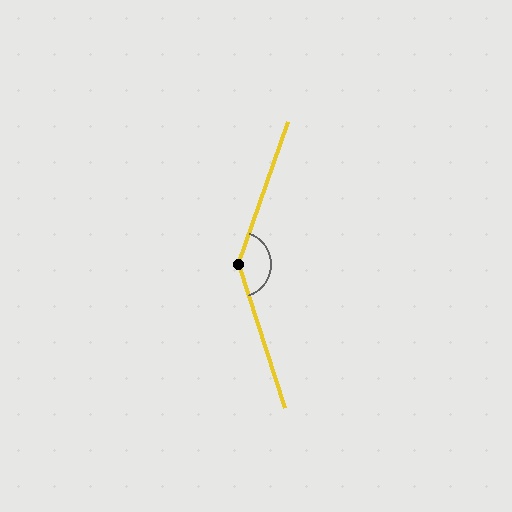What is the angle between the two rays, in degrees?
Approximately 143 degrees.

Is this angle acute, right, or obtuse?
It is obtuse.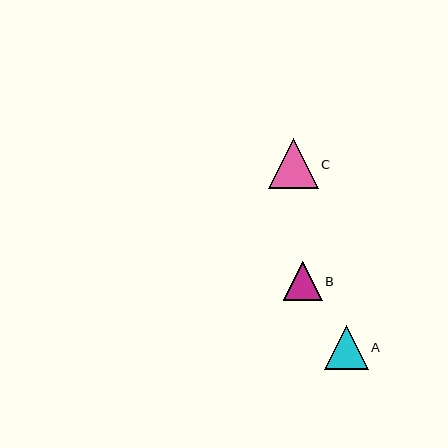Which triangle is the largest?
Triangle C is the largest with a size of approximately 50 pixels.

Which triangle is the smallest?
Triangle B is the smallest with a size of approximately 39 pixels.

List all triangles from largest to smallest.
From largest to smallest: C, A, B.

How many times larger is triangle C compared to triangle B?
Triangle C is approximately 1.3 times the size of triangle B.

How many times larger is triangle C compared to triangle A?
Triangle C is approximately 1.1 times the size of triangle A.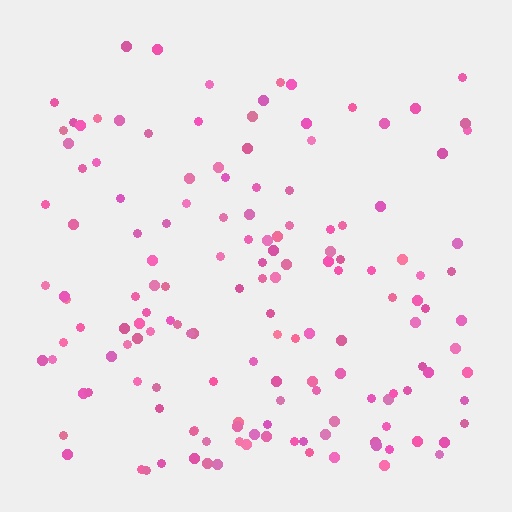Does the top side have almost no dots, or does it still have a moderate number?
Still a moderate number, just noticeably fewer than the bottom.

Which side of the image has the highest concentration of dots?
The bottom.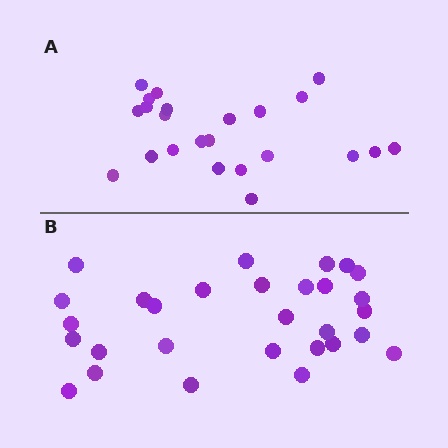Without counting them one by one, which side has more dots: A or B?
Region B (the bottom region) has more dots.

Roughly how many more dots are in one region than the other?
Region B has about 6 more dots than region A.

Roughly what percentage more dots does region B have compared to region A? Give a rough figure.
About 25% more.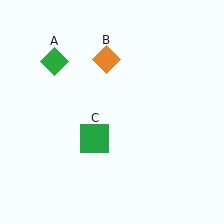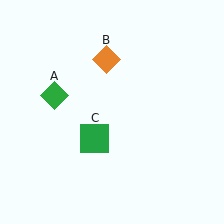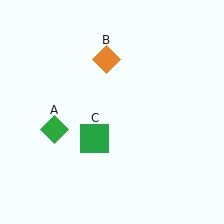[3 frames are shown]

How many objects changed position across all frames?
1 object changed position: green diamond (object A).